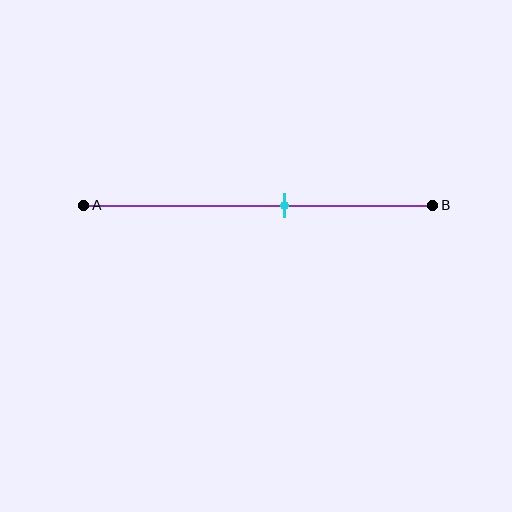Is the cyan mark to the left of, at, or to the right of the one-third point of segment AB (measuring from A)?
The cyan mark is to the right of the one-third point of segment AB.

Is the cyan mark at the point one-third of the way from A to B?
No, the mark is at about 60% from A, not at the 33% one-third point.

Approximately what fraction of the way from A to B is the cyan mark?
The cyan mark is approximately 60% of the way from A to B.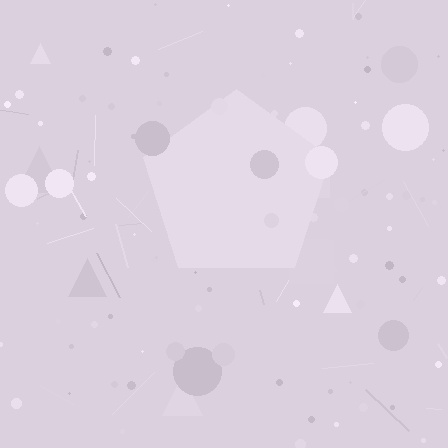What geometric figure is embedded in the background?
A pentagon is embedded in the background.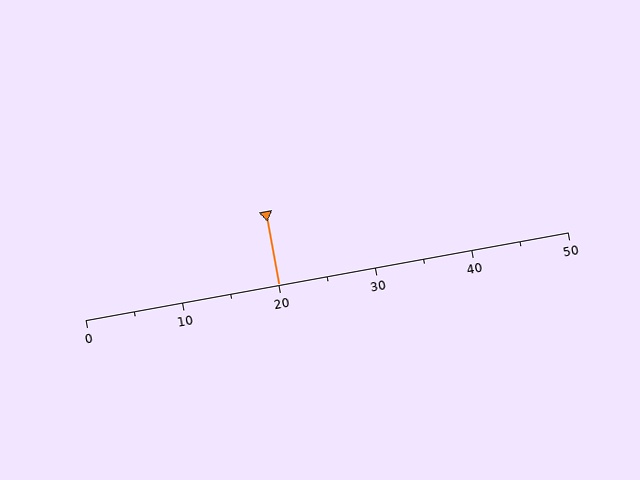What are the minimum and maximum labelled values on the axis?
The axis runs from 0 to 50.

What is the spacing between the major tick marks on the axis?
The major ticks are spaced 10 apart.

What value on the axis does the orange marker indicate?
The marker indicates approximately 20.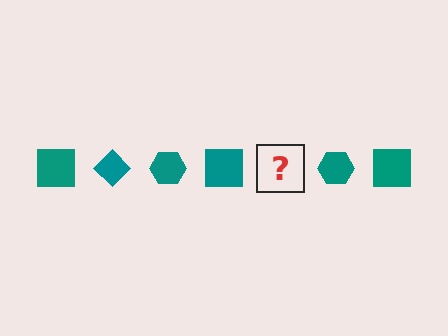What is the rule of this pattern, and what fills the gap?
The rule is that the pattern cycles through square, diamond, hexagon shapes in teal. The gap should be filled with a teal diamond.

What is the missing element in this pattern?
The missing element is a teal diamond.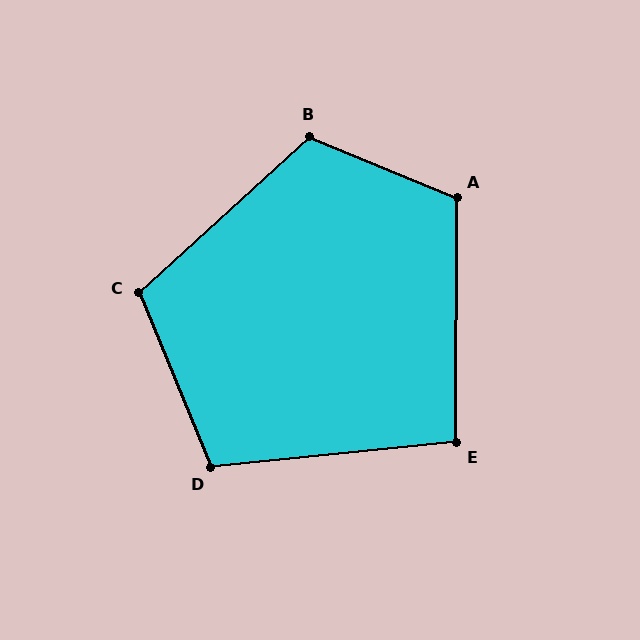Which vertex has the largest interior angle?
B, at approximately 115 degrees.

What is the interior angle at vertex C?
Approximately 110 degrees (obtuse).